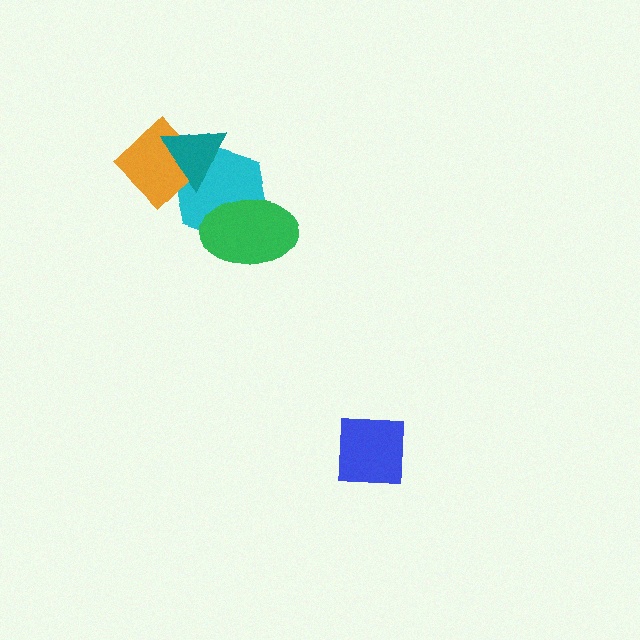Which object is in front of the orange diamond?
The teal triangle is in front of the orange diamond.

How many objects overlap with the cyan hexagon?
3 objects overlap with the cyan hexagon.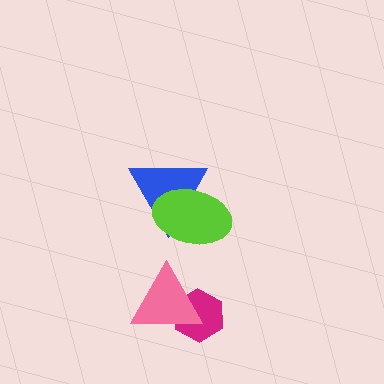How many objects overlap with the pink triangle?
1 object overlaps with the pink triangle.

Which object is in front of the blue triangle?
The lime ellipse is in front of the blue triangle.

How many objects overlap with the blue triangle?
1 object overlaps with the blue triangle.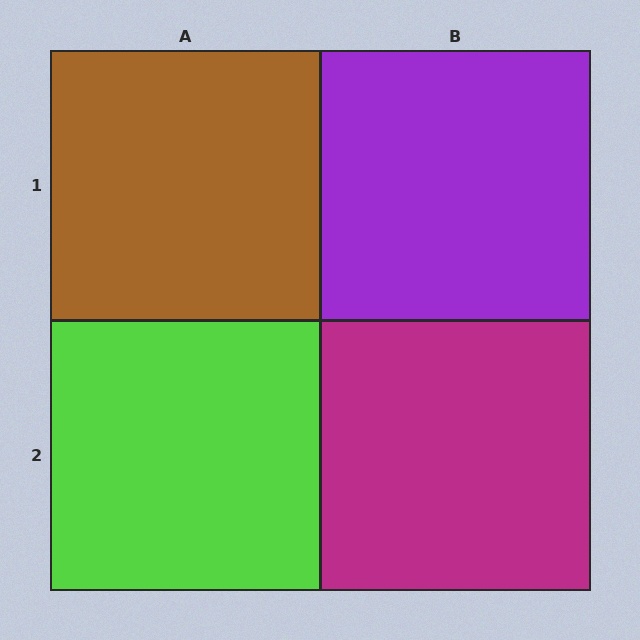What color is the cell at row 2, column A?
Lime.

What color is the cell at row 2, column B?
Magenta.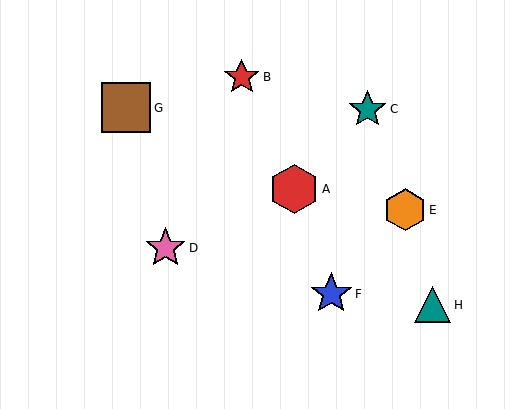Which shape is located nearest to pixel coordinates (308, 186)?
The red hexagon (labeled A) at (294, 189) is nearest to that location.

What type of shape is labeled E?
Shape E is an orange hexagon.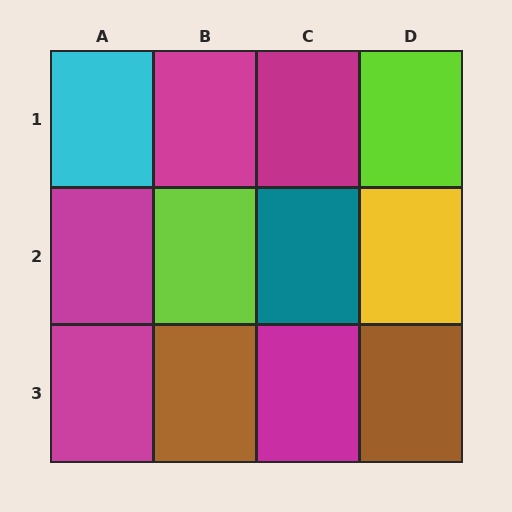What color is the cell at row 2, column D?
Yellow.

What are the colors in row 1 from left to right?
Cyan, magenta, magenta, lime.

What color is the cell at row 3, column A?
Magenta.